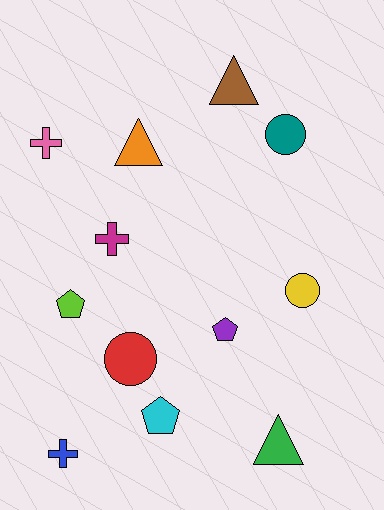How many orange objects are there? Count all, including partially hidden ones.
There is 1 orange object.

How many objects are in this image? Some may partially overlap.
There are 12 objects.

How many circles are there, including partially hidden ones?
There are 3 circles.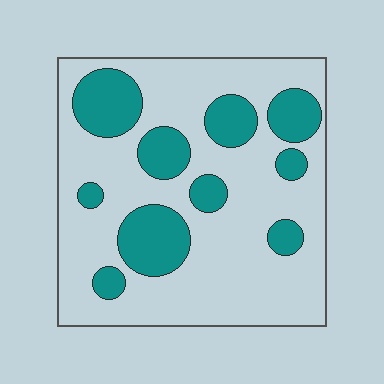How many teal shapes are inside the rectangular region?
10.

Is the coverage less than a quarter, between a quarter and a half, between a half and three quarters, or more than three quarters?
Between a quarter and a half.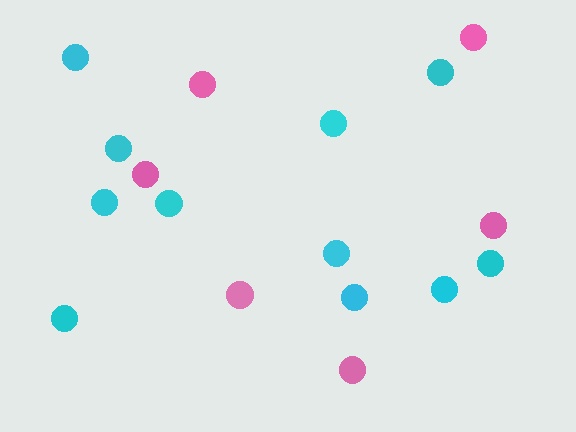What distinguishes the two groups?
There are 2 groups: one group of pink circles (6) and one group of cyan circles (11).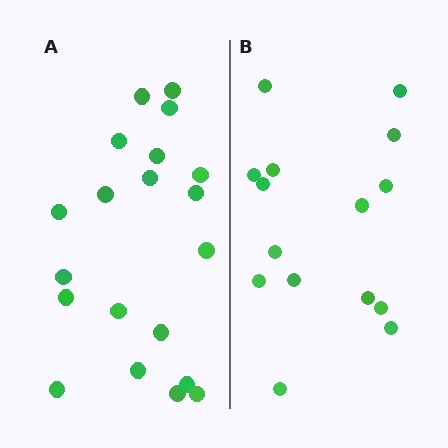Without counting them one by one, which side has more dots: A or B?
Region A (the left region) has more dots.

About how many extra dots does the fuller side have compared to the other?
Region A has about 5 more dots than region B.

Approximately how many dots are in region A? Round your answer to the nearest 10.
About 20 dots.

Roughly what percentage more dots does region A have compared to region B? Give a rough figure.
About 35% more.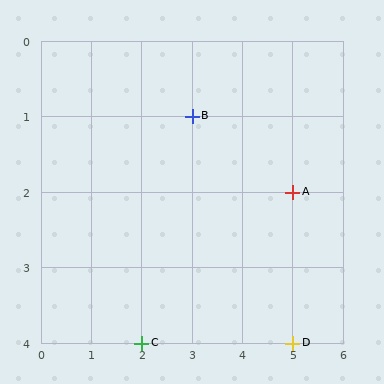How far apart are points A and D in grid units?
Points A and D are 2 rows apart.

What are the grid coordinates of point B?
Point B is at grid coordinates (3, 1).